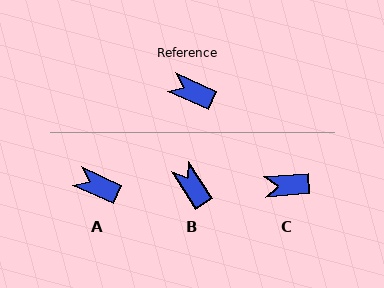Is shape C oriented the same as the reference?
No, it is off by about 29 degrees.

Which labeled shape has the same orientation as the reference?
A.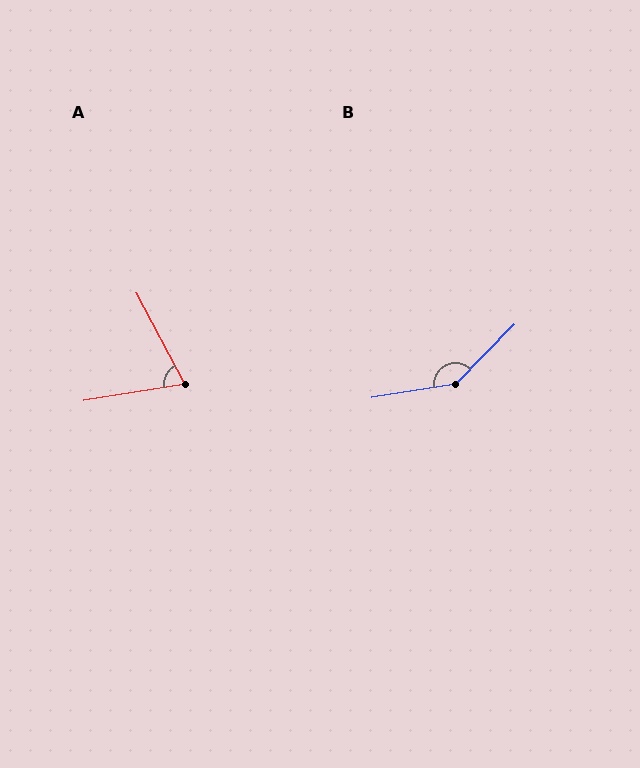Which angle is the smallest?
A, at approximately 71 degrees.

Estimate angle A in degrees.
Approximately 71 degrees.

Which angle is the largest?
B, at approximately 144 degrees.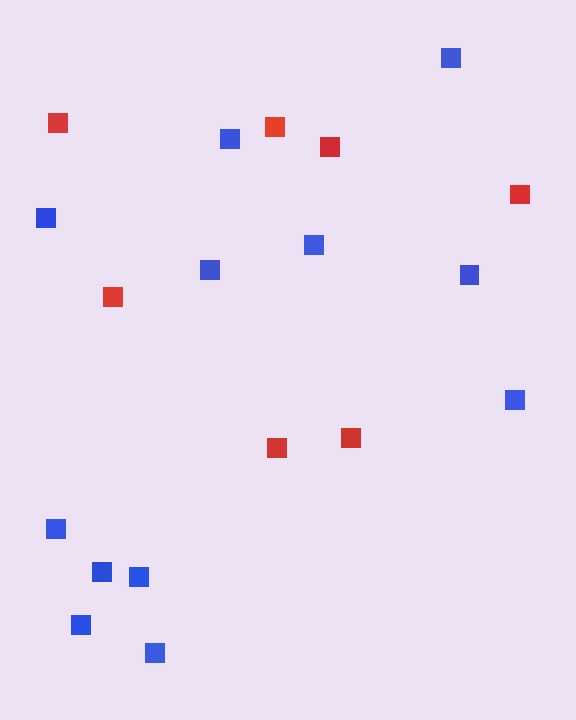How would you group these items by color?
There are 2 groups: one group of red squares (7) and one group of blue squares (12).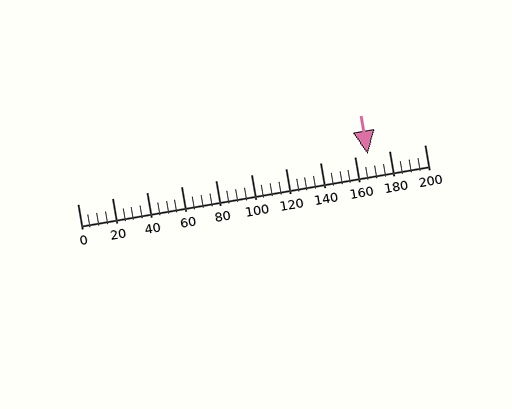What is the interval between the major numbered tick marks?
The major tick marks are spaced 20 units apart.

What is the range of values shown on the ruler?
The ruler shows values from 0 to 200.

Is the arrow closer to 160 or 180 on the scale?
The arrow is closer to 160.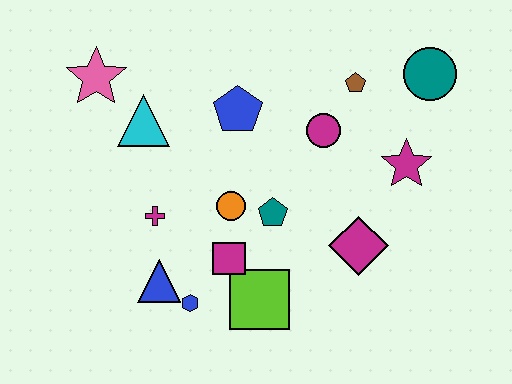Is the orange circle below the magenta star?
Yes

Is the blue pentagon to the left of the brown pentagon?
Yes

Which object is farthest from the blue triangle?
The teal circle is farthest from the blue triangle.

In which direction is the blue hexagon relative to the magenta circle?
The blue hexagon is below the magenta circle.